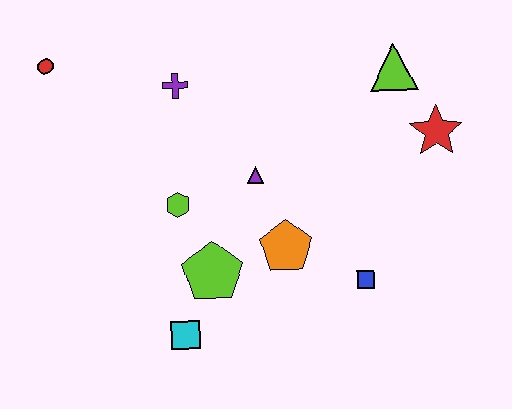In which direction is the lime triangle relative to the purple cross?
The lime triangle is to the right of the purple cross.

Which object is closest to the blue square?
The orange pentagon is closest to the blue square.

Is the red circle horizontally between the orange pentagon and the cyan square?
No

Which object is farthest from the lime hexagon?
The red star is farthest from the lime hexagon.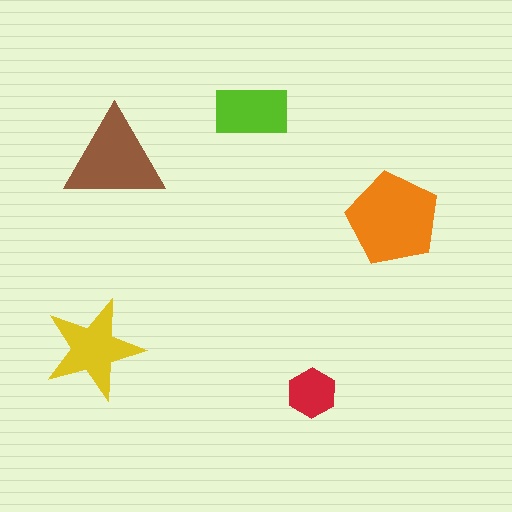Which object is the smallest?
The red hexagon.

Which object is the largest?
The orange pentagon.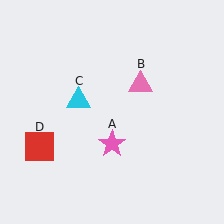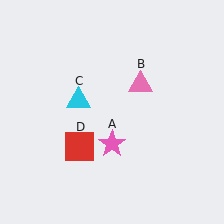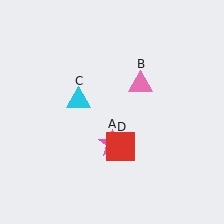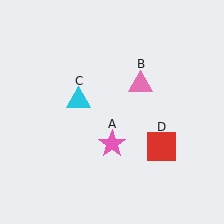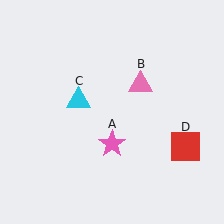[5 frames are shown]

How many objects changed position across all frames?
1 object changed position: red square (object D).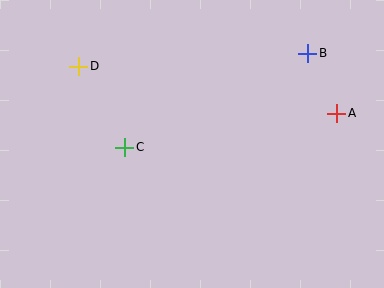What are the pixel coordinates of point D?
Point D is at (79, 66).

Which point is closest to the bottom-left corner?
Point C is closest to the bottom-left corner.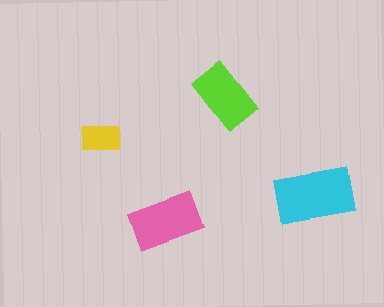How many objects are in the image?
There are 4 objects in the image.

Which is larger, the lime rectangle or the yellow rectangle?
The lime one.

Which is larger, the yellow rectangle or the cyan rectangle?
The cyan one.